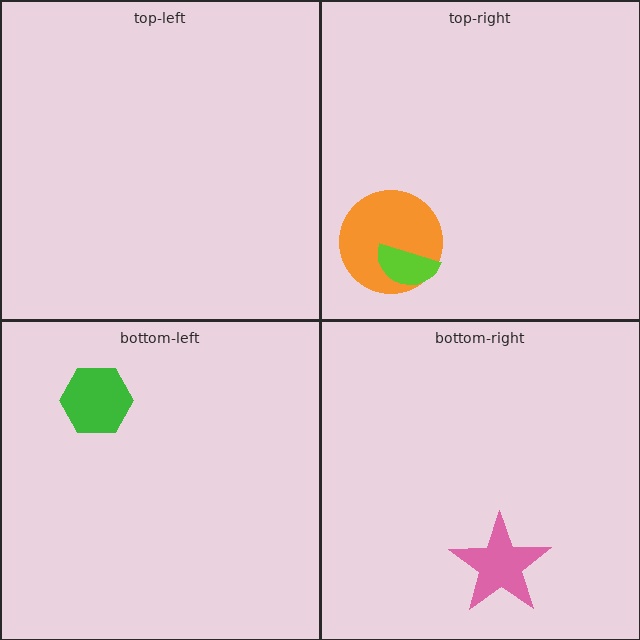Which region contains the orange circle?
The top-right region.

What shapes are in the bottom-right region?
The pink star.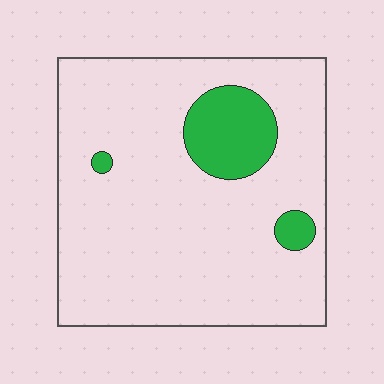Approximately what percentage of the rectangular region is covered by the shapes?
Approximately 10%.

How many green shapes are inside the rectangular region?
3.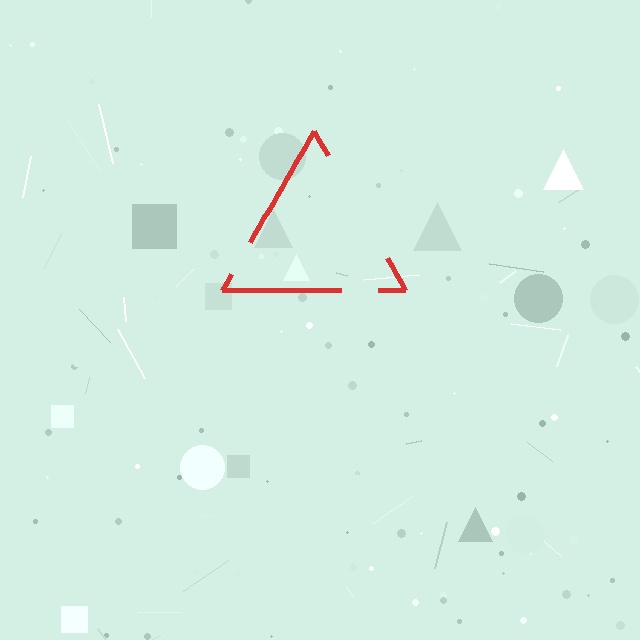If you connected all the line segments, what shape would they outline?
They would outline a triangle.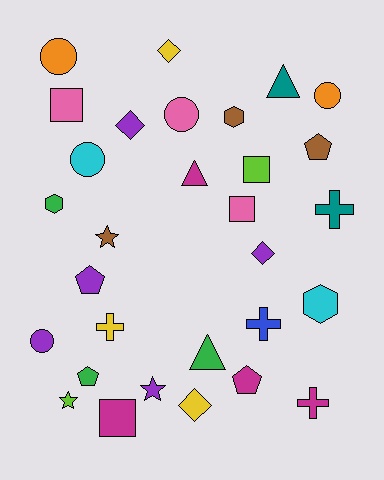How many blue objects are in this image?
There is 1 blue object.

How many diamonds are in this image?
There are 4 diamonds.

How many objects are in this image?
There are 30 objects.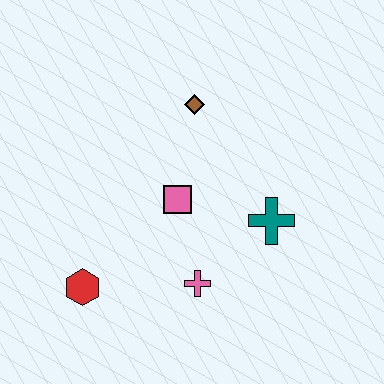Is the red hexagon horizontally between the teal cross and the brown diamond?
No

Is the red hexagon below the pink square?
Yes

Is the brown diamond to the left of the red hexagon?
No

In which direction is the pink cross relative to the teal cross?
The pink cross is to the left of the teal cross.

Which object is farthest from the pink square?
The red hexagon is farthest from the pink square.